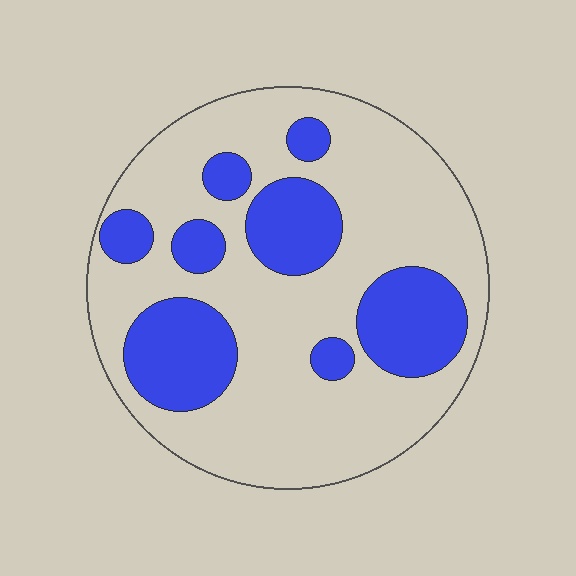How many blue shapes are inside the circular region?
8.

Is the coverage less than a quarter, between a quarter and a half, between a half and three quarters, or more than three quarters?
Between a quarter and a half.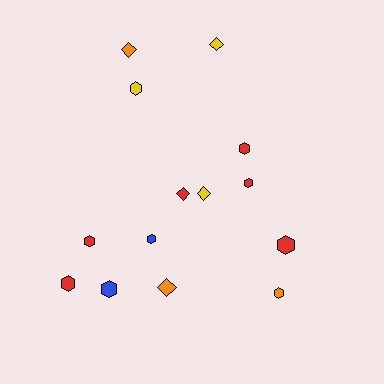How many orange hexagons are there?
There is 1 orange hexagon.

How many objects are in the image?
There are 14 objects.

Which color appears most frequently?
Red, with 6 objects.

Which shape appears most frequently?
Hexagon, with 9 objects.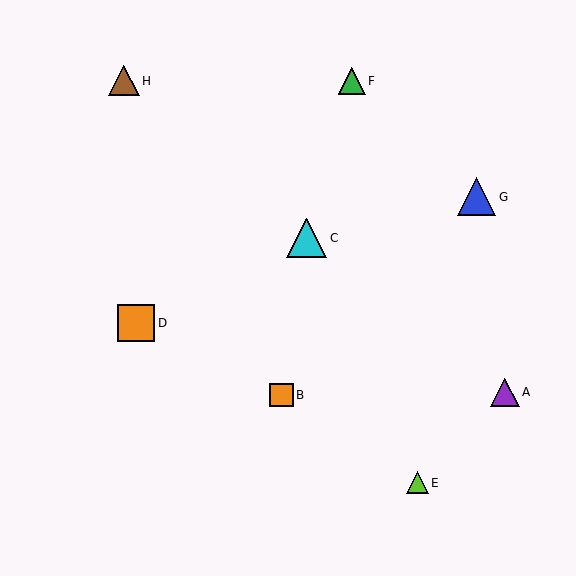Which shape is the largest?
The cyan triangle (labeled C) is the largest.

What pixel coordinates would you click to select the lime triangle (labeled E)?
Click at (417, 483) to select the lime triangle E.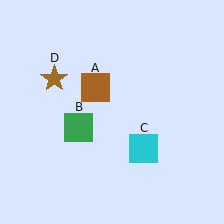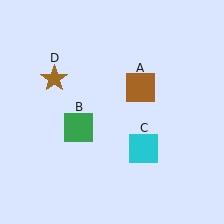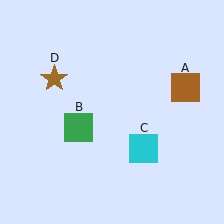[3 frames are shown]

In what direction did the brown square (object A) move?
The brown square (object A) moved right.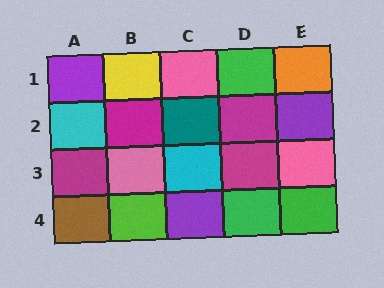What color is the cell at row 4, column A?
Brown.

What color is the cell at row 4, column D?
Green.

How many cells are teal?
1 cell is teal.